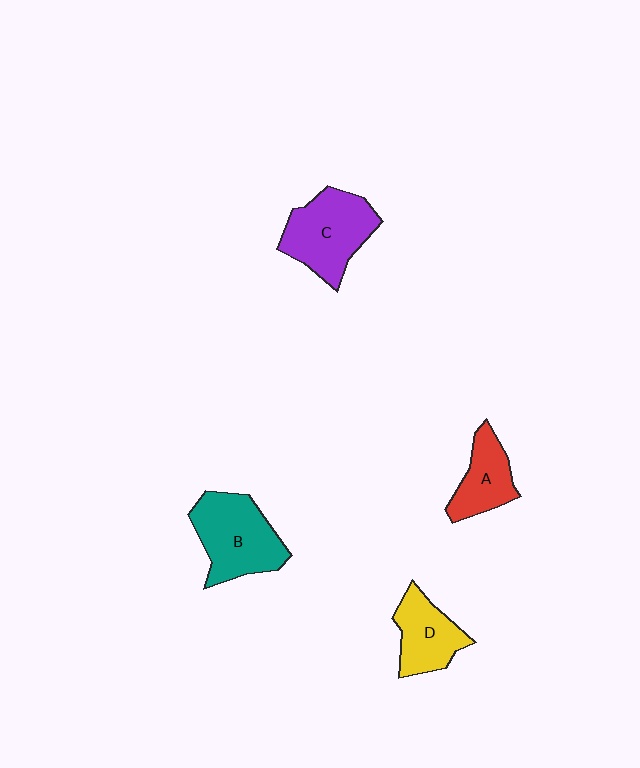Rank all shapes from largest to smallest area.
From largest to smallest: B (teal), C (purple), D (yellow), A (red).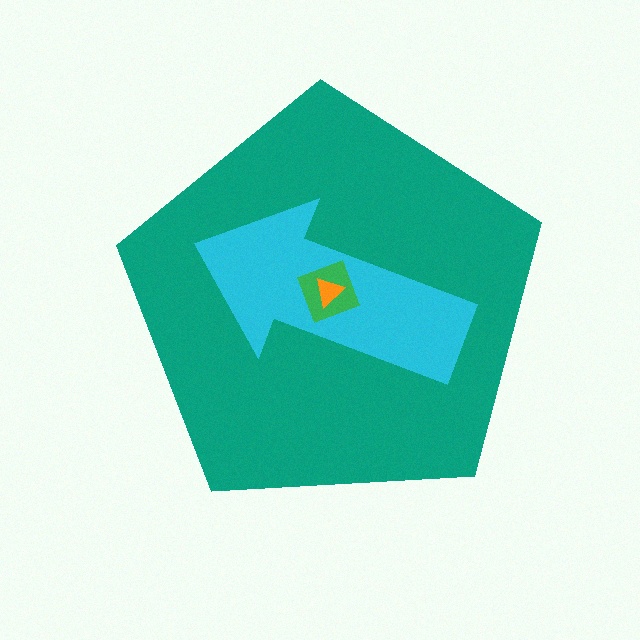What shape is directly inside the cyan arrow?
The green diamond.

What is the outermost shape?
The teal pentagon.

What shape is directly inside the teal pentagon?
The cyan arrow.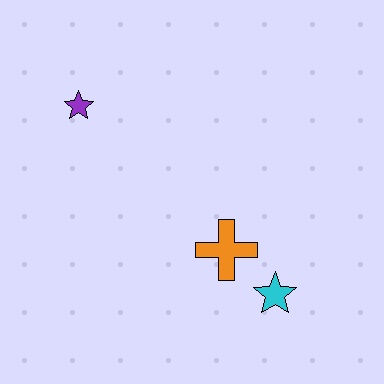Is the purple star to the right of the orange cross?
No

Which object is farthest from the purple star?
The cyan star is farthest from the purple star.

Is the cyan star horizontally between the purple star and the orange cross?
No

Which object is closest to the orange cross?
The cyan star is closest to the orange cross.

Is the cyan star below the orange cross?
Yes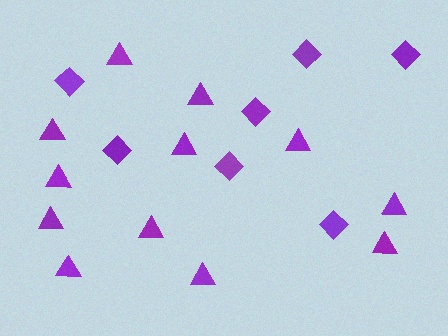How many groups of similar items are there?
There are 2 groups: one group of diamonds (7) and one group of triangles (12).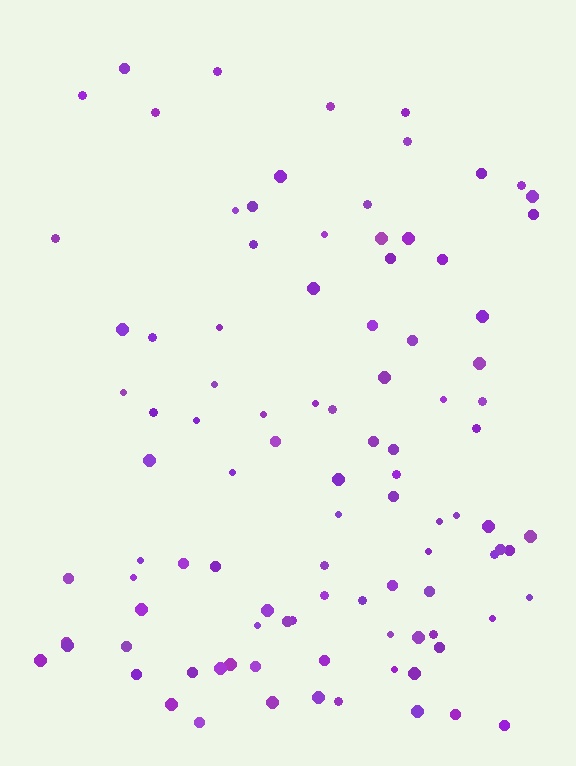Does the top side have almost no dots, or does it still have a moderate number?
Still a moderate number, just noticeably fewer than the bottom.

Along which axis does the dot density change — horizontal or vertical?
Vertical.